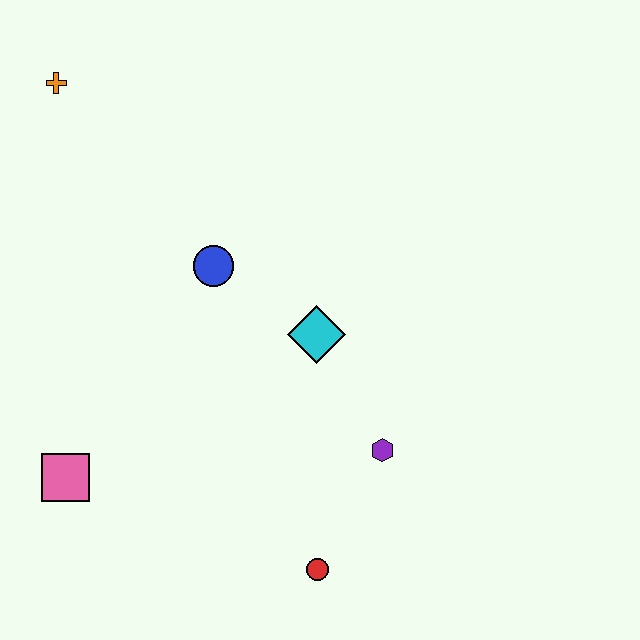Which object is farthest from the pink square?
The orange cross is farthest from the pink square.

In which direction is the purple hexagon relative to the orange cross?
The purple hexagon is below the orange cross.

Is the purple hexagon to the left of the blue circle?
No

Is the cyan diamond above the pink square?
Yes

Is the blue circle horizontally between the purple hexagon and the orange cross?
Yes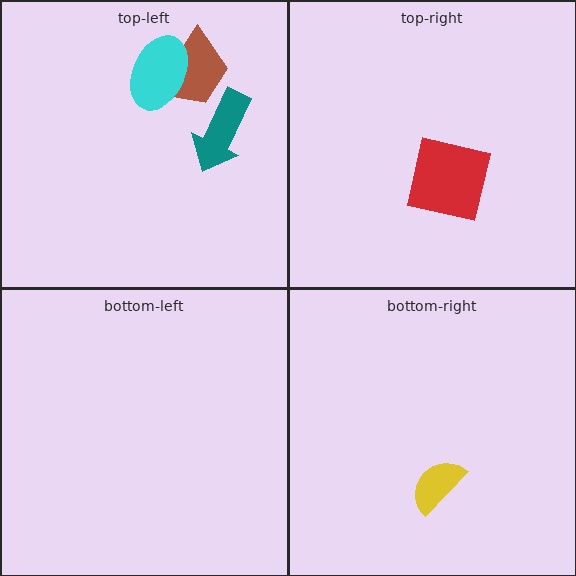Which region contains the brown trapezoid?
The top-left region.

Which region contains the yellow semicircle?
The bottom-right region.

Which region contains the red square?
The top-right region.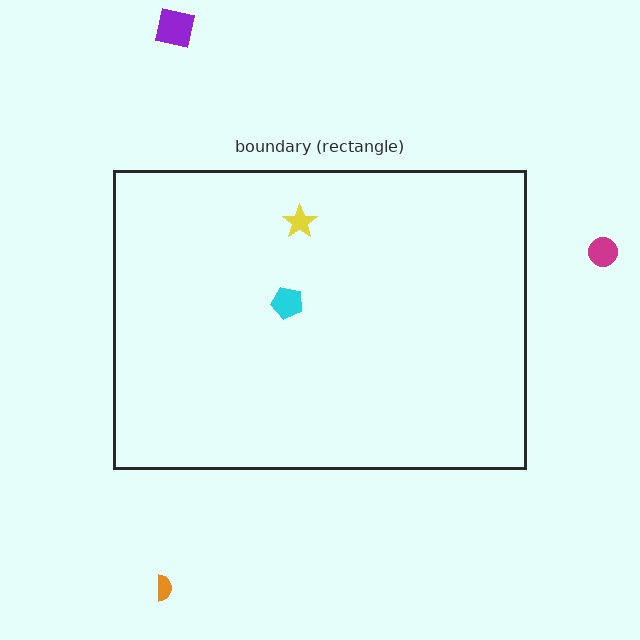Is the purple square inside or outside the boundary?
Outside.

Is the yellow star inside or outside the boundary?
Inside.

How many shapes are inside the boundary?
2 inside, 3 outside.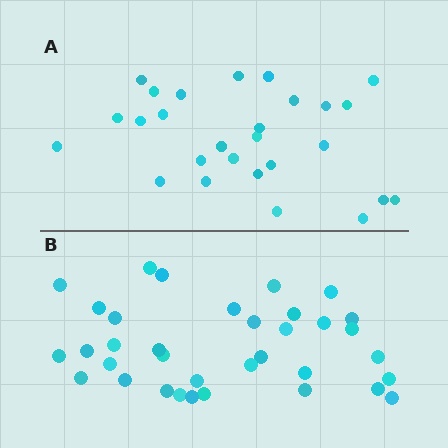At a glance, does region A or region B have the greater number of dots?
Region B (the bottom region) has more dots.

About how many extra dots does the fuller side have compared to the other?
Region B has roughly 8 or so more dots than region A.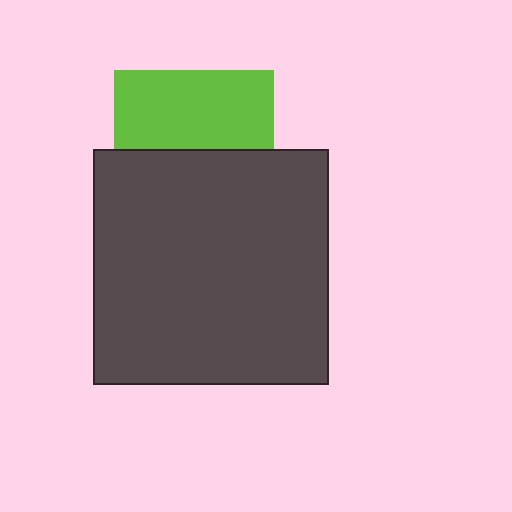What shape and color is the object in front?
The object in front is a dark gray square.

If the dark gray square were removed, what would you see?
You would see the complete lime square.